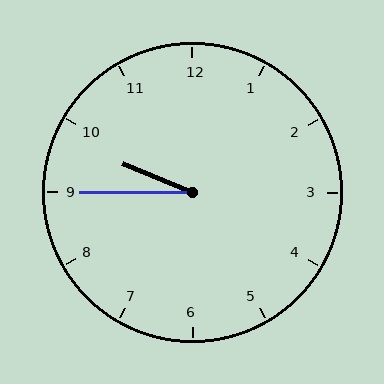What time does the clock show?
9:45.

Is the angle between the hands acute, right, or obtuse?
It is acute.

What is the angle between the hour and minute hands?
Approximately 22 degrees.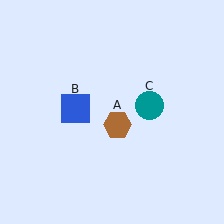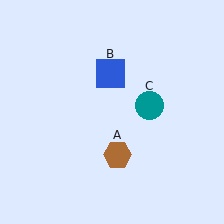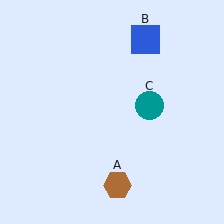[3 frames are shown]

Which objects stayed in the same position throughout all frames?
Teal circle (object C) remained stationary.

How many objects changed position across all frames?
2 objects changed position: brown hexagon (object A), blue square (object B).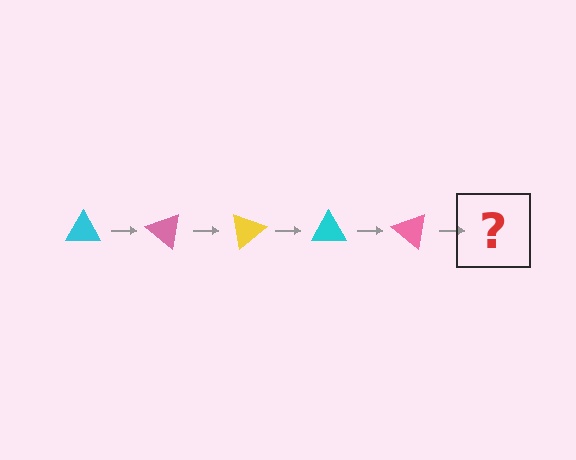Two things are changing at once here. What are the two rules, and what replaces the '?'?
The two rules are that it rotates 40 degrees each step and the color cycles through cyan, pink, and yellow. The '?' should be a yellow triangle, rotated 200 degrees from the start.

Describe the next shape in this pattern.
It should be a yellow triangle, rotated 200 degrees from the start.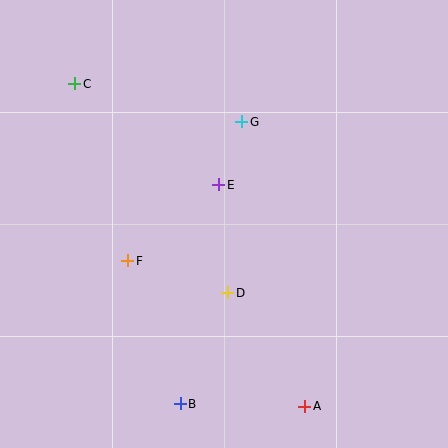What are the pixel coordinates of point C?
Point C is at (75, 84).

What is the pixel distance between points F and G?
The distance between F and G is 180 pixels.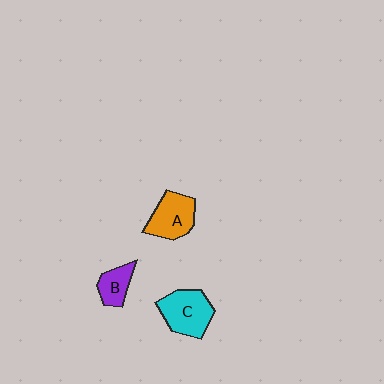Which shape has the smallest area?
Shape B (purple).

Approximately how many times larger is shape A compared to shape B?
Approximately 1.6 times.